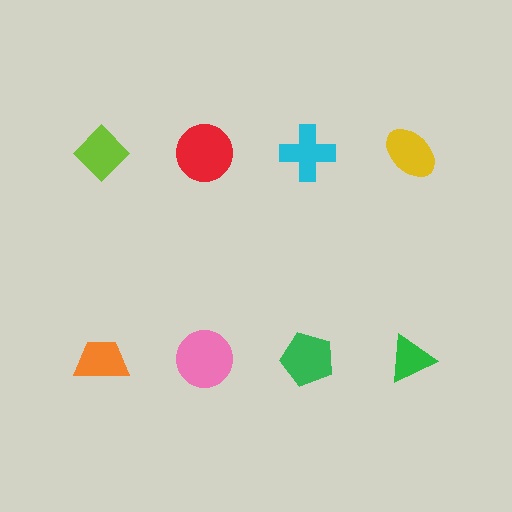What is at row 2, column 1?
An orange trapezoid.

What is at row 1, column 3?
A cyan cross.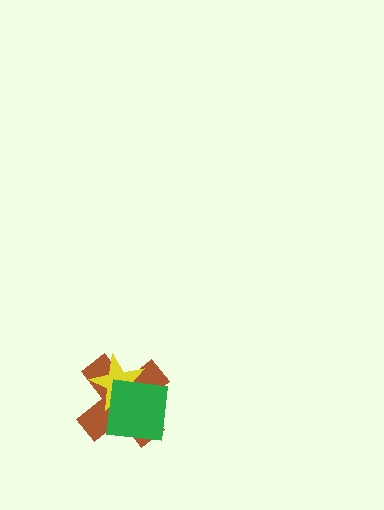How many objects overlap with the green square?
2 objects overlap with the green square.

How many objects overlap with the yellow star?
2 objects overlap with the yellow star.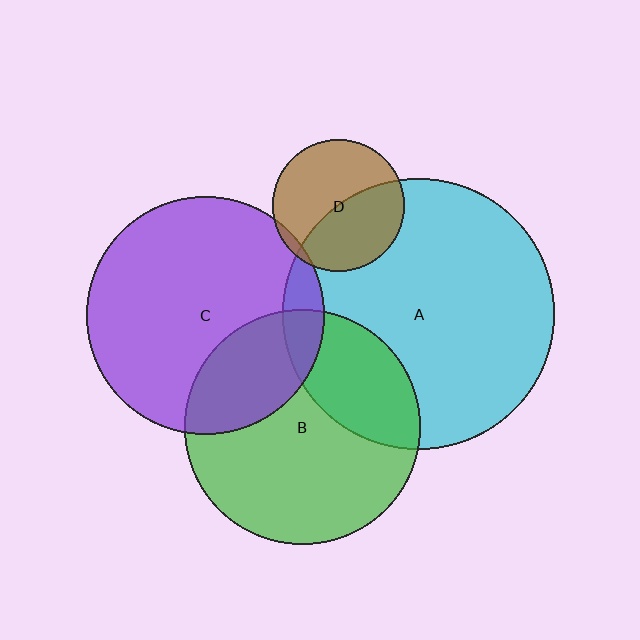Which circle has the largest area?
Circle A (cyan).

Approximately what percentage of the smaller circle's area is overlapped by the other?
Approximately 10%.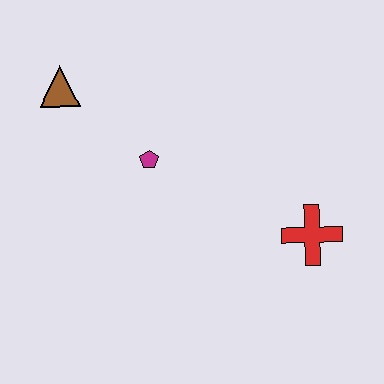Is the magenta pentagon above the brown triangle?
No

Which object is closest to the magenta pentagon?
The brown triangle is closest to the magenta pentagon.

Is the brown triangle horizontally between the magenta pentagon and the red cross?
No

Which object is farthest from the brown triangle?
The red cross is farthest from the brown triangle.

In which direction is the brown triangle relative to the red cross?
The brown triangle is to the left of the red cross.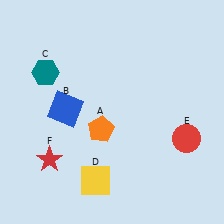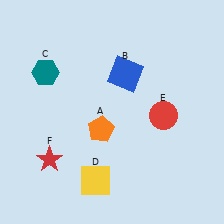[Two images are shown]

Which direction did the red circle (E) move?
The red circle (E) moved left.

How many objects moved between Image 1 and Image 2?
2 objects moved between the two images.